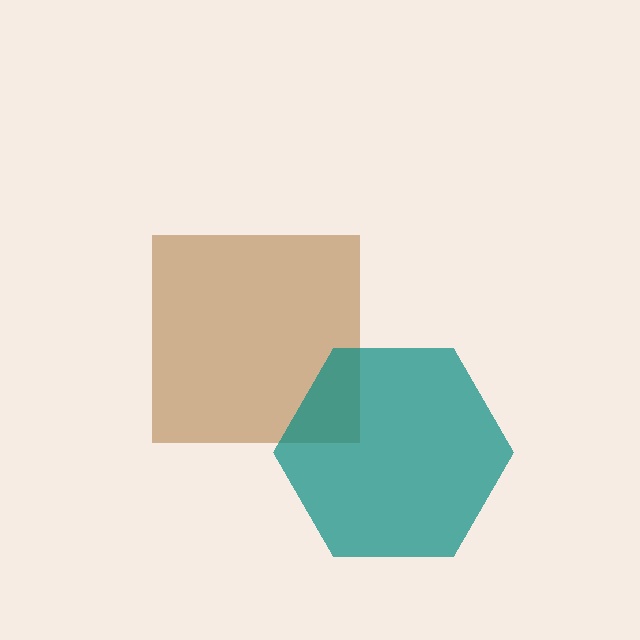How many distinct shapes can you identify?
There are 2 distinct shapes: a brown square, a teal hexagon.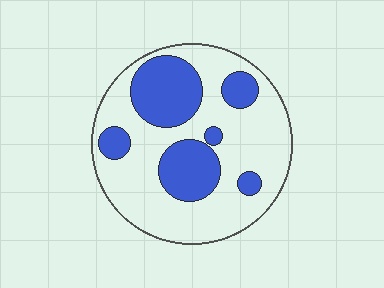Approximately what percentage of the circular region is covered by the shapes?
Approximately 30%.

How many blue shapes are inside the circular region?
6.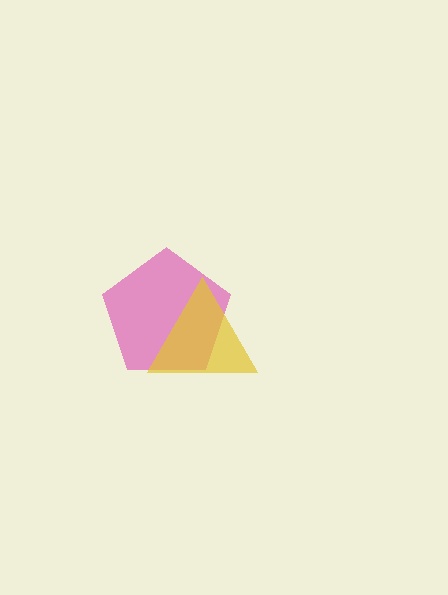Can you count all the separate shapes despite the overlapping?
Yes, there are 2 separate shapes.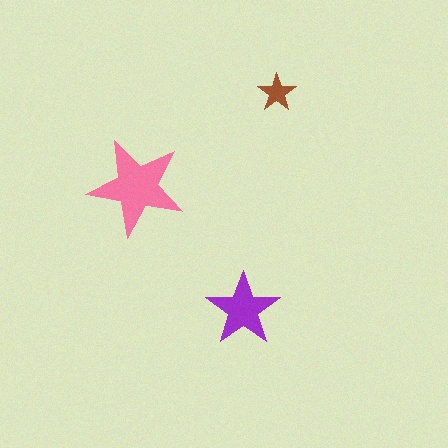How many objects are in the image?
There are 3 objects in the image.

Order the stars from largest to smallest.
the pink one, the purple one, the brown one.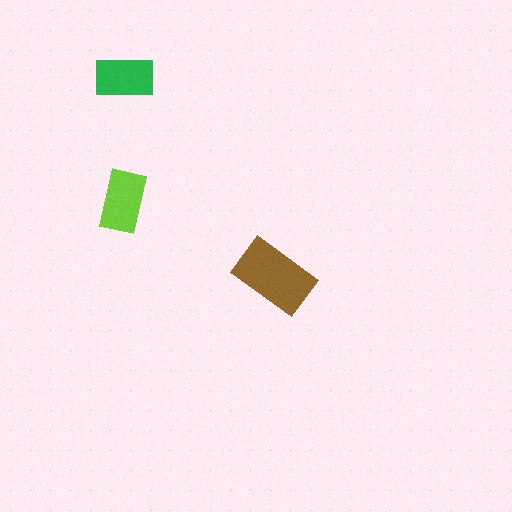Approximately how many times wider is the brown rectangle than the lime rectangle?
About 1.5 times wider.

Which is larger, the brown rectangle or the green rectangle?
The brown one.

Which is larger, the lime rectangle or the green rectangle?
The lime one.